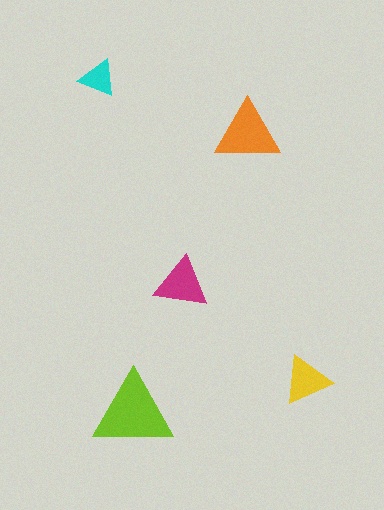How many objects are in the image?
There are 5 objects in the image.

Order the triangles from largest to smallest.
the lime one, the orange one, the magenta one, the yellow one, the cyan one.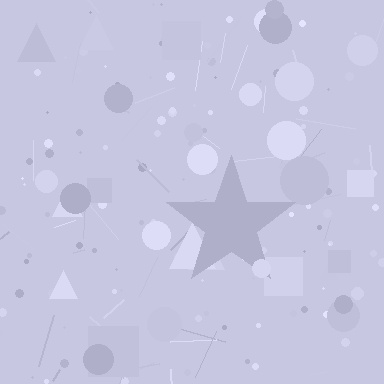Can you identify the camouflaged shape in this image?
The camouflaged shape is a star.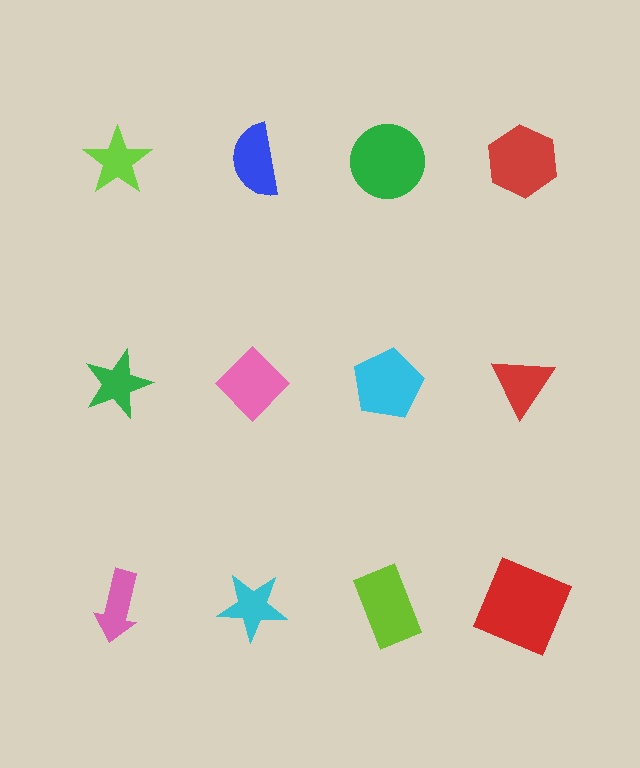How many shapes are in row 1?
4 shapes.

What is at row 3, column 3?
A lime rectangle.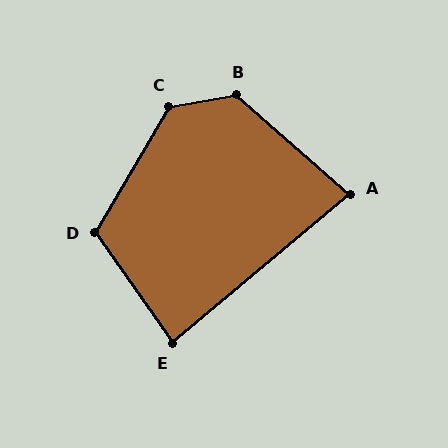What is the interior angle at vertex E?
Approximately 85 degrees (approximately right).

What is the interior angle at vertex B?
Approximately 129 degrees (obtuse).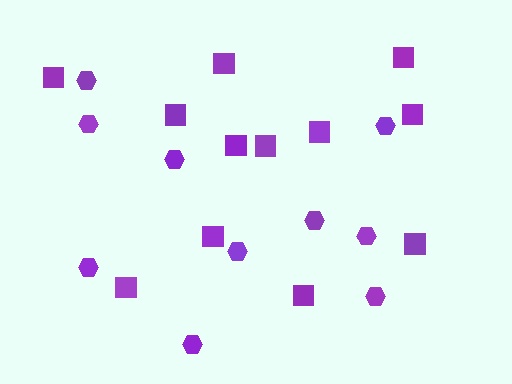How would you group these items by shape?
There are 2 groups: one group of squares (12) and one group of hexagons (10).